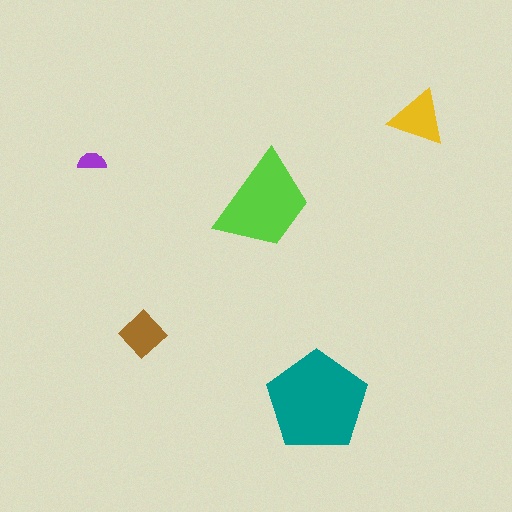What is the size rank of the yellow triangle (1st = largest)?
3rd.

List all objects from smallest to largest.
The purple semicircle, the brown diamond, the yellow triangle, the lime trapezoid, the teal pentagon.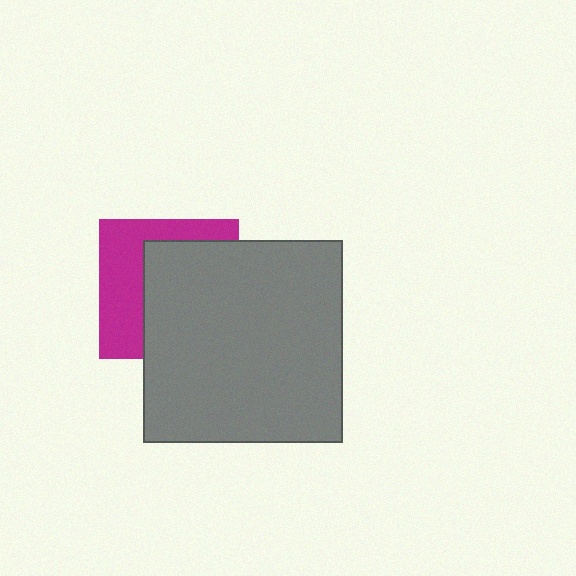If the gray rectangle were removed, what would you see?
You would see the complete magenta square.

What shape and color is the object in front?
The object in front is a gray rectangle.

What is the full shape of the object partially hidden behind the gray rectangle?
The partially hidden object is a magenta square.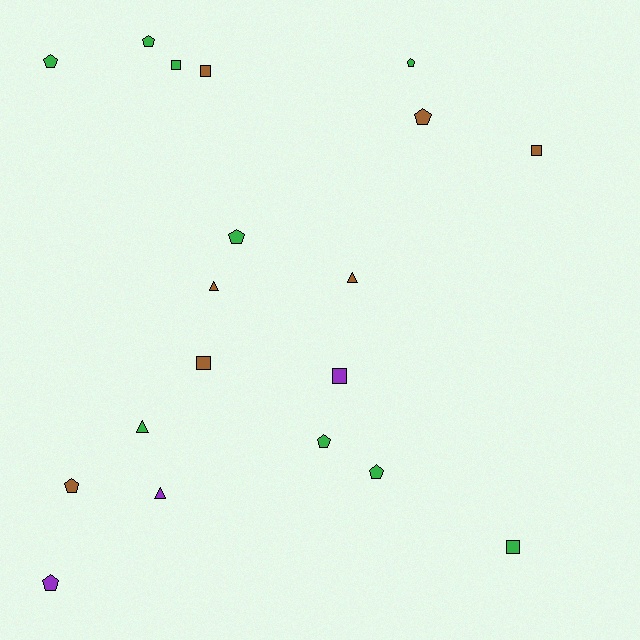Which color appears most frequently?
Green, with 9 objects.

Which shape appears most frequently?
Pentagon, with 9 objects.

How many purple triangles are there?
There is 1 purple triangle.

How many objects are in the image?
There are 19 objects.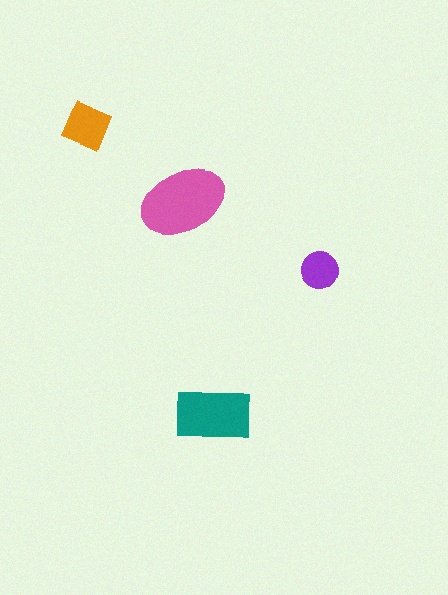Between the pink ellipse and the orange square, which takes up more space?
The pink ellipse.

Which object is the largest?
The pink ellipse.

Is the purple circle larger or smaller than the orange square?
Smaller.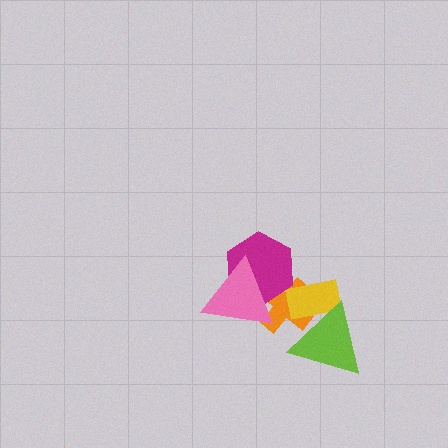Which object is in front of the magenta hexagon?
The pink triangle is in front of the magenta hexagon.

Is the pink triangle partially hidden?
No, no other shape covers it.